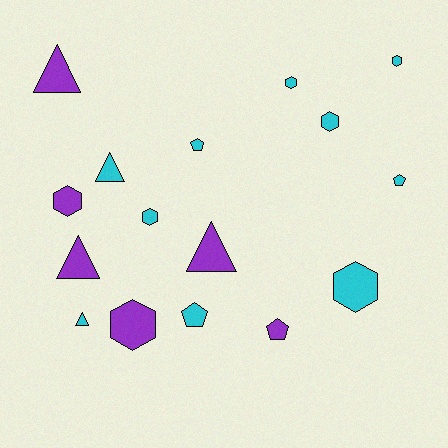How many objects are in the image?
There are 16 objects.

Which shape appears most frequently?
Hexagon, with 7 objects.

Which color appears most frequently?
Cyan, with 10 objects.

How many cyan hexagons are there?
There are 5 cyan hexagons.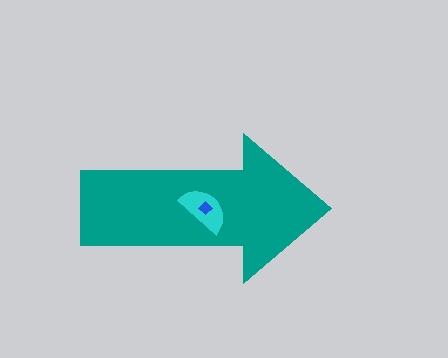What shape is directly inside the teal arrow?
The cyan semicircle.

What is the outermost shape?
The teal arrow.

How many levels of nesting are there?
3.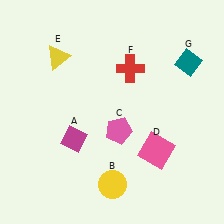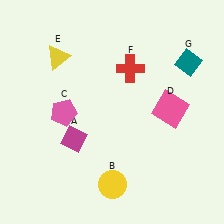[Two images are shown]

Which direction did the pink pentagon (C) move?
The pink pentagon (C) moved left.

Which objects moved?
The objects that moved are: the pink pentagon (C), the pink square (D).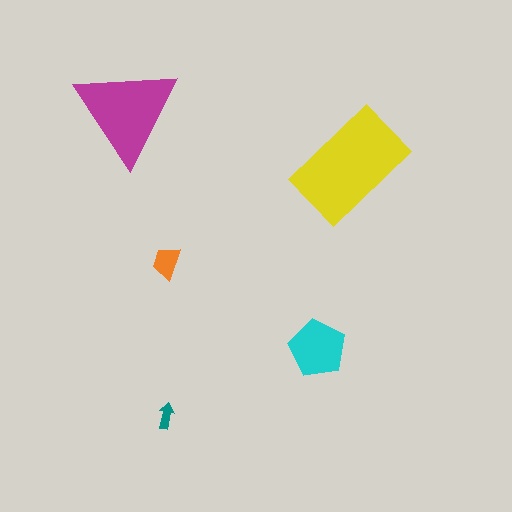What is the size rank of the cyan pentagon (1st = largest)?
3rd.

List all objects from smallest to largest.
The teal arrow, the orange trapezoid, the cyan pentagon, the magenta triangle, the yellow rectangle.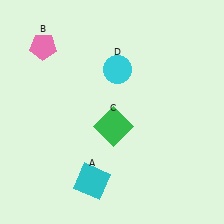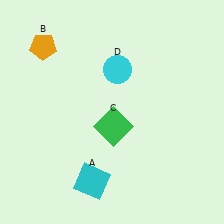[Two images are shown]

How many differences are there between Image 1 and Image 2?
There is 1 difference between the two images.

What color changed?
The pentagon (B) changed from pink in Image 1 to orange in Image 2.